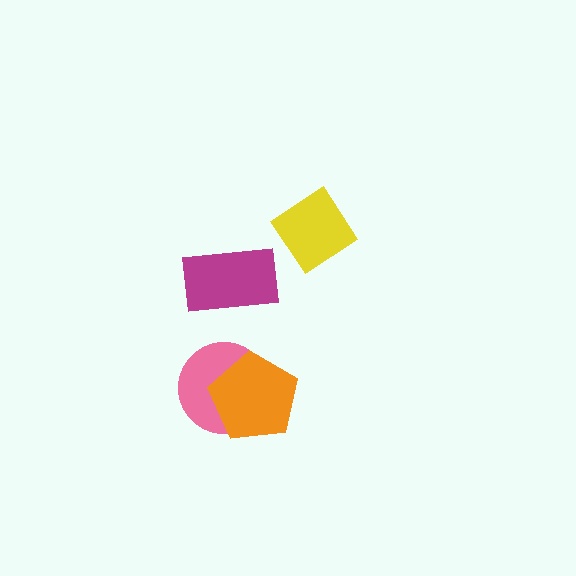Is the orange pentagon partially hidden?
No, no other shape covers it.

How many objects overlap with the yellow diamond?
0 objects overlap with the yellow diamond.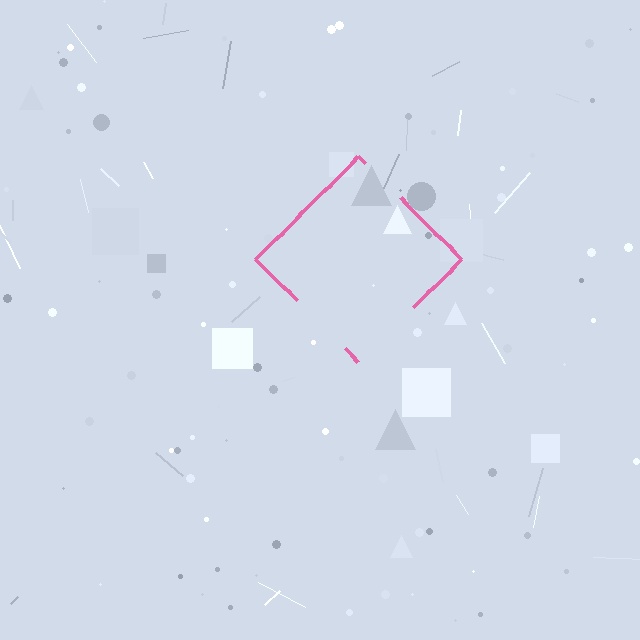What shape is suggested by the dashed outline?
The dashed outline suggests a diamond.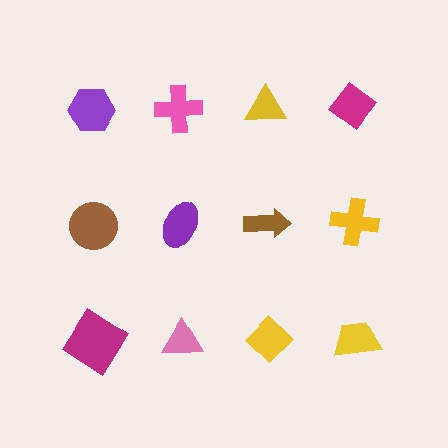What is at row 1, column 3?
A yellow triangle.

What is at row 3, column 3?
A yellow diamond.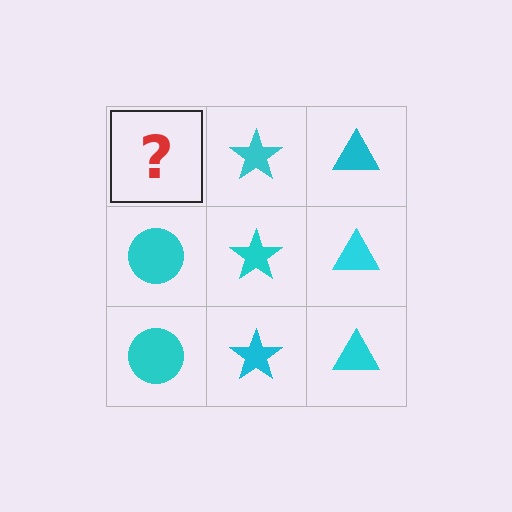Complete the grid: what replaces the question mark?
The question mark should be replaced with a cyan circle.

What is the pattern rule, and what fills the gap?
The rule is that each column has a consistent shape. The gap should be filled with a cyan circle.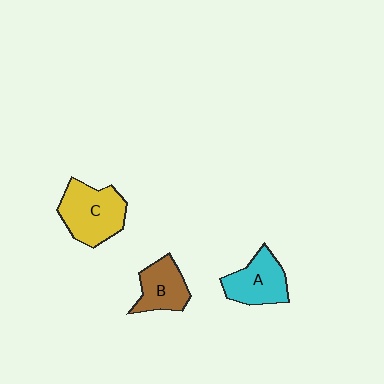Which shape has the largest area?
Shape C (yellow).